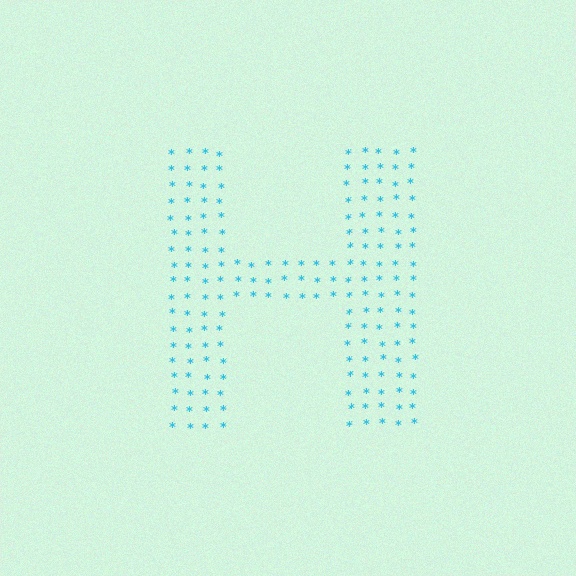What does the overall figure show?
The overall figure shows the letter H.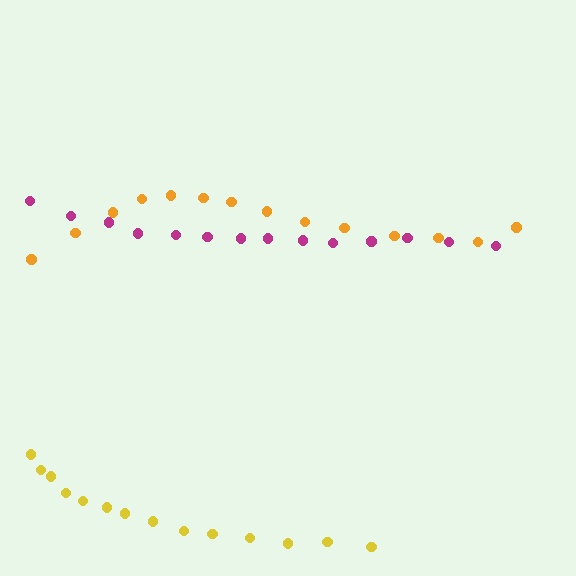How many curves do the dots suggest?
There are 3 distinct paths.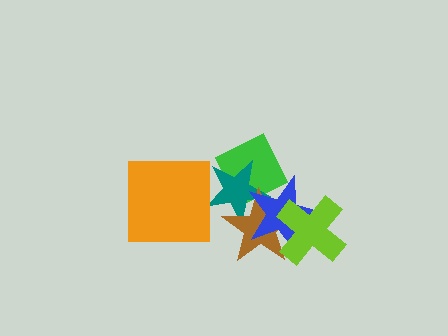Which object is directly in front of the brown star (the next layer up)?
The blue star is directly in front of the brown star.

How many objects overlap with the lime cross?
2 objects overlap with the lime cross.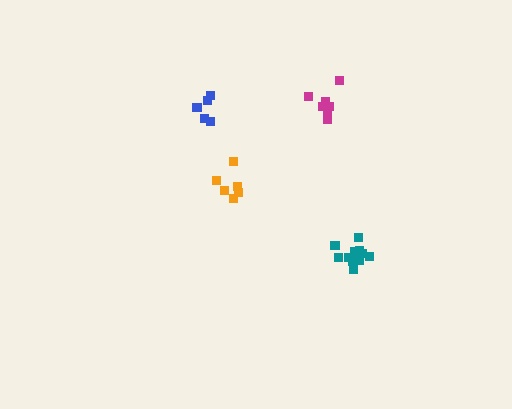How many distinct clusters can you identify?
There are 4 distinct clusters.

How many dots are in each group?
Group 1: 11 dots, Group 2: 6 dots, Group 3: 7 dots, Group 4: 5 dots (29 total).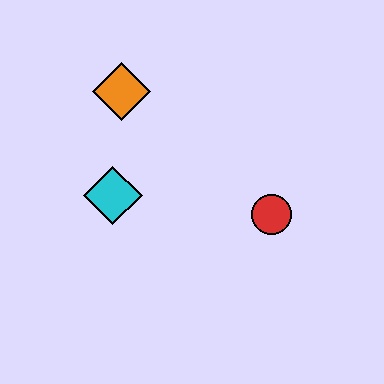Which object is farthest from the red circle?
The orange diamond is farthest from the red circle.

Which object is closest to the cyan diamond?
The orange diamond is closest to the cyan diamond.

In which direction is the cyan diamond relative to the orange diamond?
The cyan diamond is below the orange diamond.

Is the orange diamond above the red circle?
Yes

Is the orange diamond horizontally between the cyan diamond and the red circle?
Yes